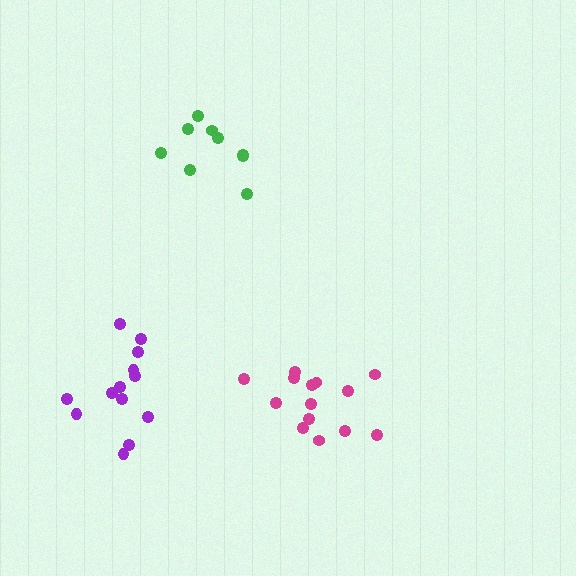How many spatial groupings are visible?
There are 3 spatial groupings.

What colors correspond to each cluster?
The clusters are colored: magenta, green, purple.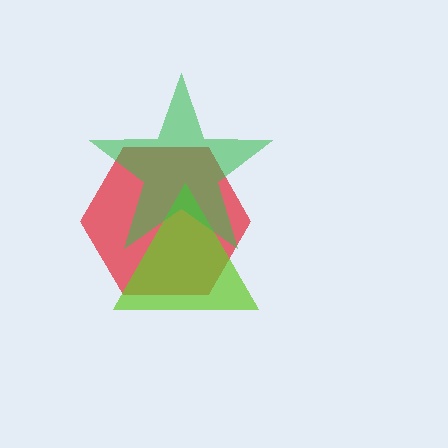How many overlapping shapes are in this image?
There are 3 overlapping shapes in the image.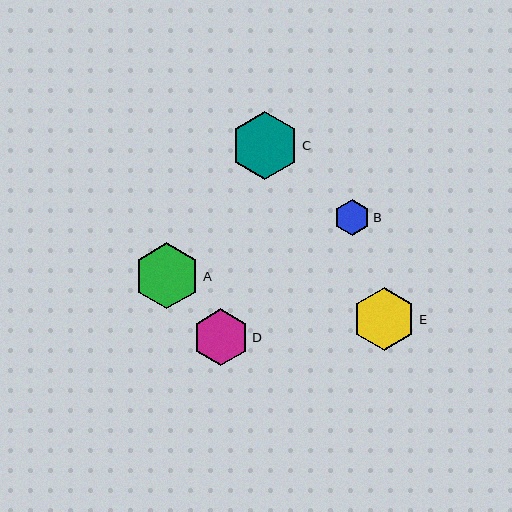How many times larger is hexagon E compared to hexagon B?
Hexagon E is approximately 1.8 times the size of hexagon B.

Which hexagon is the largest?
Hexagon C is the largest with a size of approximately 68 pixels.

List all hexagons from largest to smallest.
From largest to smallest: C, A, E, D, B.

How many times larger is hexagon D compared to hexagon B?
Hexagon D is approximately 1.6 times the size of hexagon B.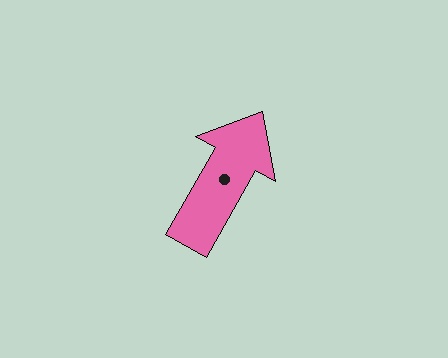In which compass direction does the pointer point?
Northeast.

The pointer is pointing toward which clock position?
Roughly 1 o'clock.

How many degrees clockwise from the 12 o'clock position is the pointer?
Approximately 30 degrees.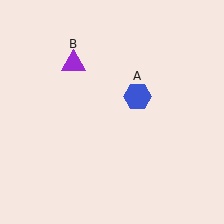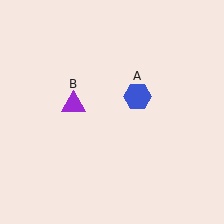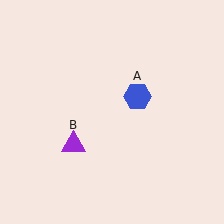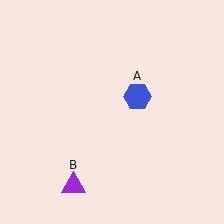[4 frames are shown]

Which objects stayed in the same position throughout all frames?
Blue hexagon (object A) remained stationary.